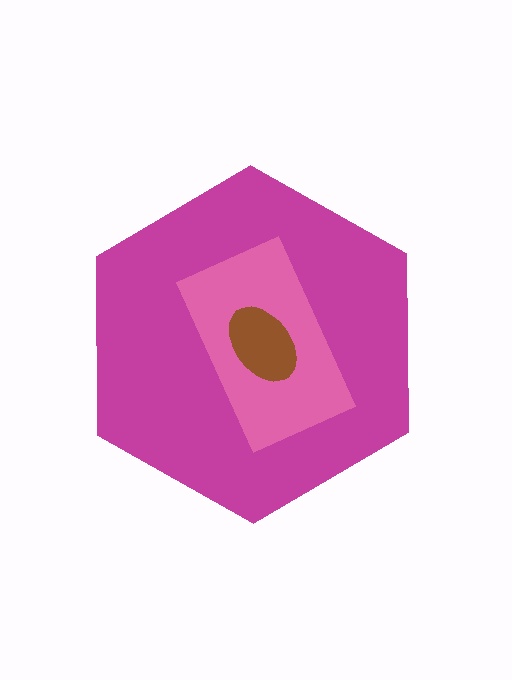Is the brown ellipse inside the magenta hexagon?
Yes.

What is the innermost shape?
The brown ellipse.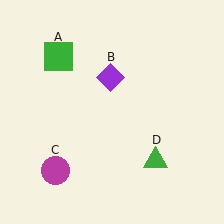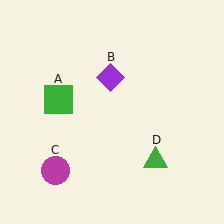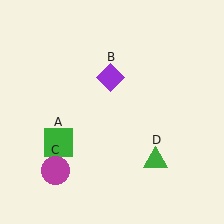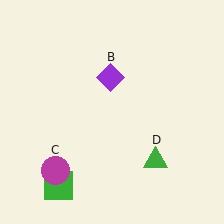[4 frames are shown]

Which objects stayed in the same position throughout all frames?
Purple diamond (object B) and magenta circle (object C) and green triangle (object D) remained stationary.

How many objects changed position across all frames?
1 object changed position: green square (object A).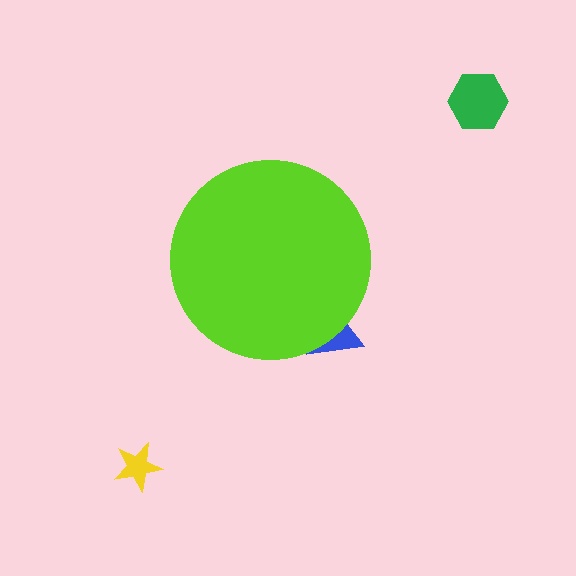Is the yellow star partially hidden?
No, the yellow star is fully visible.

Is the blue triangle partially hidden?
Yes, the blue triangle is partially hidden behind the lime circle.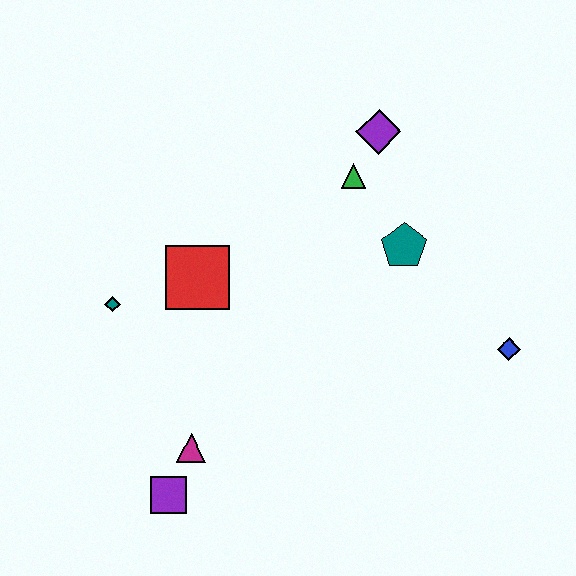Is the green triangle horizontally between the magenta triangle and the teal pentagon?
Yes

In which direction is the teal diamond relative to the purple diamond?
The teal diamond is to the left of the purple diamond.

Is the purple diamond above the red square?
Yes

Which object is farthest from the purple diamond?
The purple square is farthest from the purple diamond.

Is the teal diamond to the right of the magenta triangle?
No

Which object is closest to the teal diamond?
The red square is closest to the teal diamond.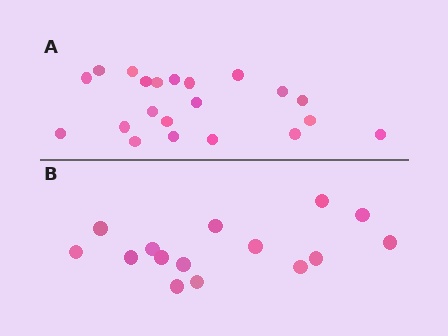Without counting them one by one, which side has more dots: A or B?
Region A (the top region) has more dots.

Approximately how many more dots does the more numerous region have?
Region A has about 6 more dots than region B.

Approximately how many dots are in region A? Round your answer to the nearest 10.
About 20 dots. (The exact count is 21, which rounds to 20.)